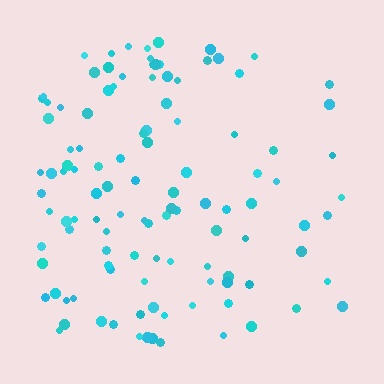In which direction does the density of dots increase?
From right to left, with the left side densest.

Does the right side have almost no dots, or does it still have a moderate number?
Still a moderate number, just noticeably fewer than the left.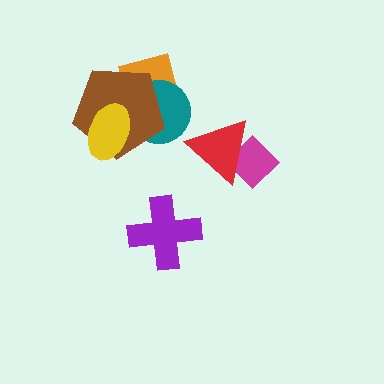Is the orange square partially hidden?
Yes, it is partially covered by another shape.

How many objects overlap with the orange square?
2 objects overlap with the orange square.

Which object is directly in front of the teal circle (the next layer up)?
The brown pentagon is directly in front of the teal circle.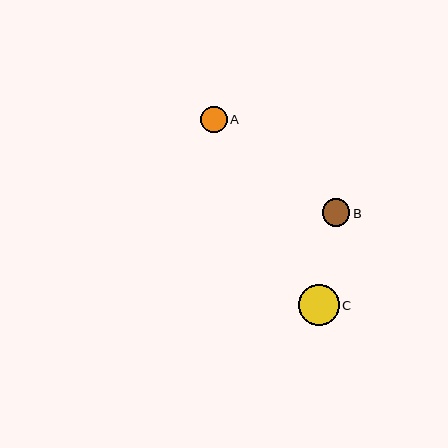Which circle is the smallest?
Circle A is the smallest with a size of approximately 27 pixels.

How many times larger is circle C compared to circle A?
Circle C is approximately 1.5 times the size of circle A.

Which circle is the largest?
Circle C is the largest with a size of approximately 41 pixels.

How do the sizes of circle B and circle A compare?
Circle B and circle A are approximately the same size.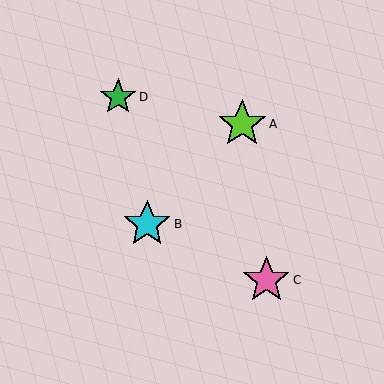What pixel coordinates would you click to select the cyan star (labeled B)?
Click at (147, 224) to select the cyan star B.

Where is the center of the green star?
The center of the green star is at (118, 97).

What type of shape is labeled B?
Shape B is a cyan star.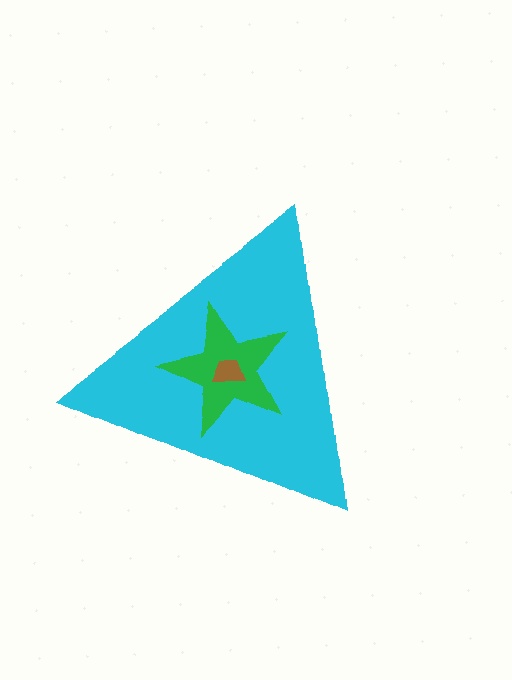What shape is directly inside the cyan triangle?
The green star.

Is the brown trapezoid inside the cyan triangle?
Yes.